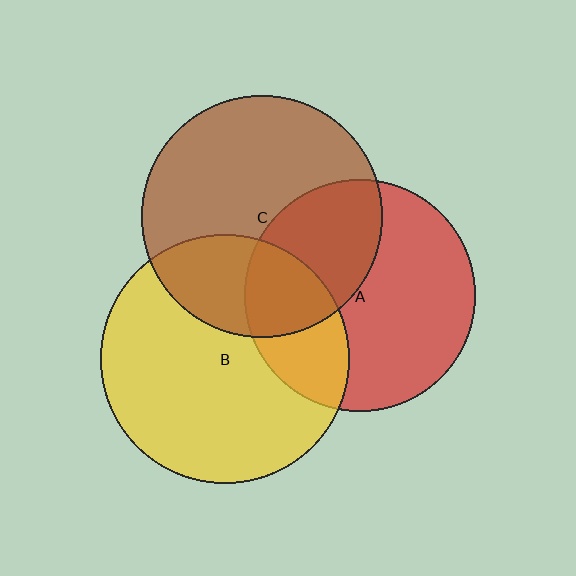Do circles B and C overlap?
Yes.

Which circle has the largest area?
Circle B (yellow).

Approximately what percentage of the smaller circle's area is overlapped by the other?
Approximately 30%.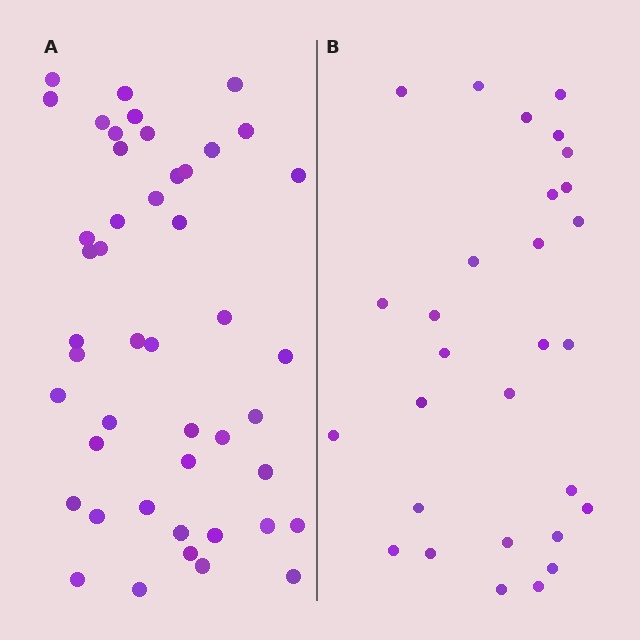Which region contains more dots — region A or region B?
Region A (the left region) has more dots.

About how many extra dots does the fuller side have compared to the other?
Region A has approximately 15 more dots than region B.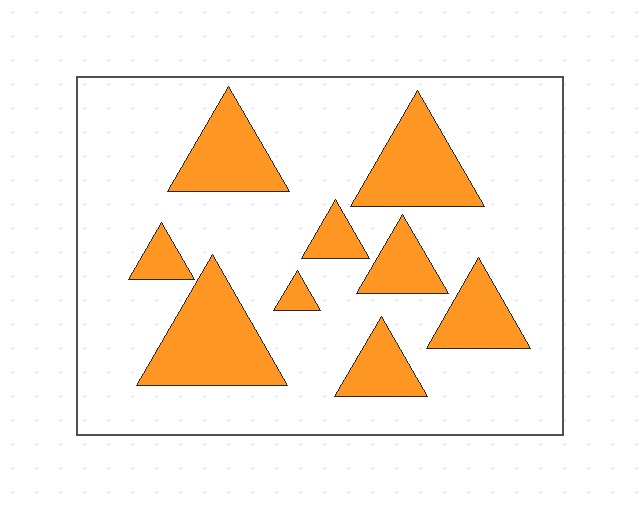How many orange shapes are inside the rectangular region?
9.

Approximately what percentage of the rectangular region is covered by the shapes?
Approximately 25%.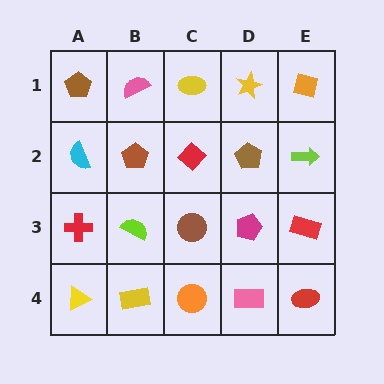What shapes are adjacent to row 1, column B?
A brown pentagon (row 2, column B), a brown pentagon (row 1, column A), a yellow ellipse (row 1, column C).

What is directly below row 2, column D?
A magenta pentagon.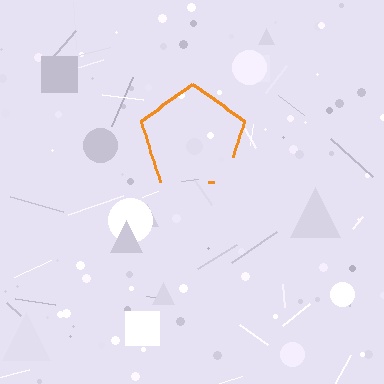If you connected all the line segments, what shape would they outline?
They would outline a pentagon.